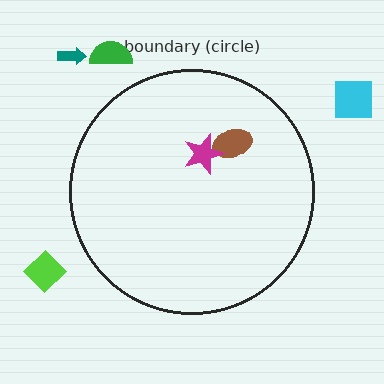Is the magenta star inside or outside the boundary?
Inside.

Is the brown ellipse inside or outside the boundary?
Inside.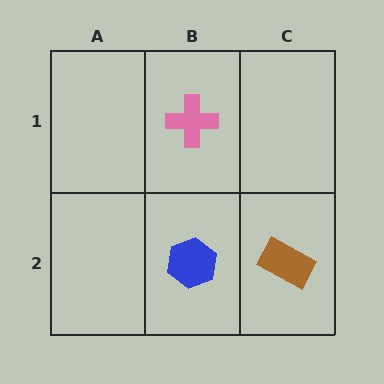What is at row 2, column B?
A blue hexagon.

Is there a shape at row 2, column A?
No, that cell is empty.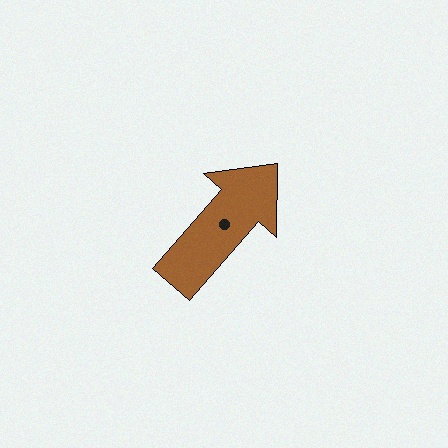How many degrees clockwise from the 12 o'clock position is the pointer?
Approximately 41 degrees.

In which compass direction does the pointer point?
Northeast.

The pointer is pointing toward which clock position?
Roughly 1 o'clock.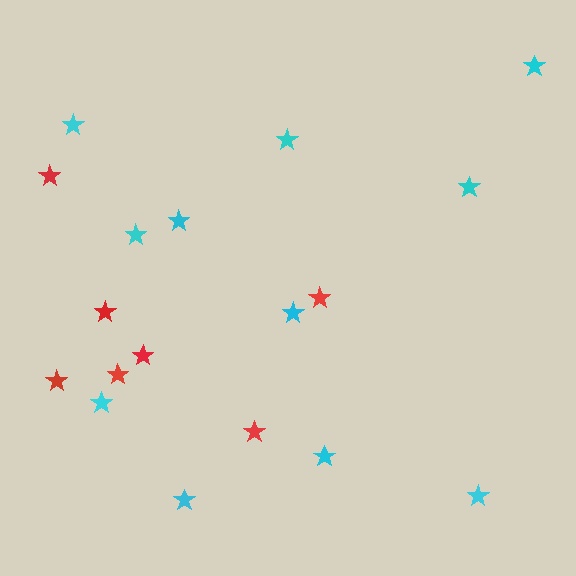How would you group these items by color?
There are 2 groups: one group of cyan stars (11) and one group of red stars (7).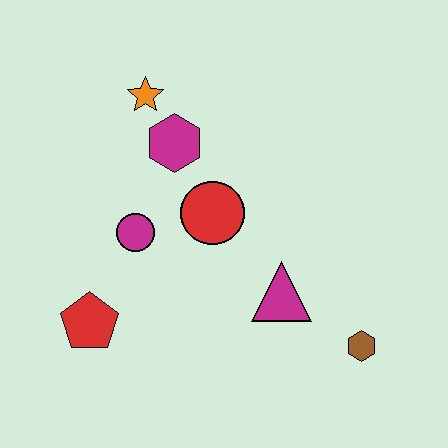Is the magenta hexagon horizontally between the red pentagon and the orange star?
No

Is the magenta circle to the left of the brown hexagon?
Yes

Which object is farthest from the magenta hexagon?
The brown hexagon is farthest from the magenta hexagon.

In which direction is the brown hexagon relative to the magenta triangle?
The brown hexagon is to the right of the magenta triangle.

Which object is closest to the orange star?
The magenta hexagon is closest to the orange star.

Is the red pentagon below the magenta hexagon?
Yes